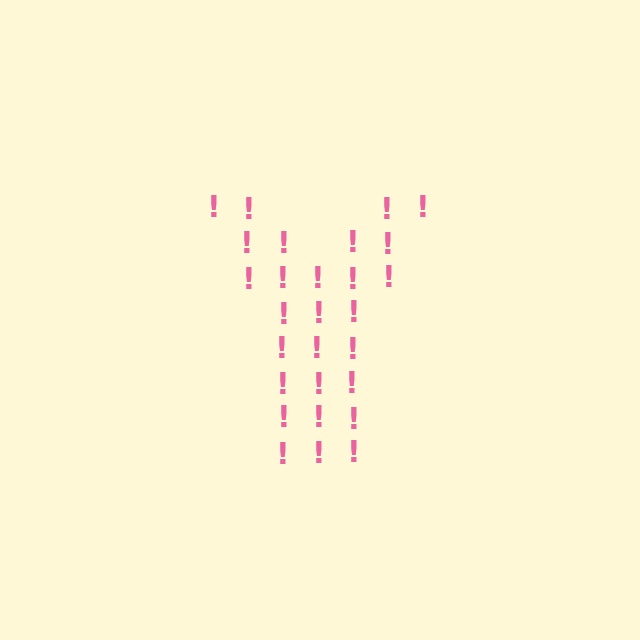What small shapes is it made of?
It is made of small exclamation marks.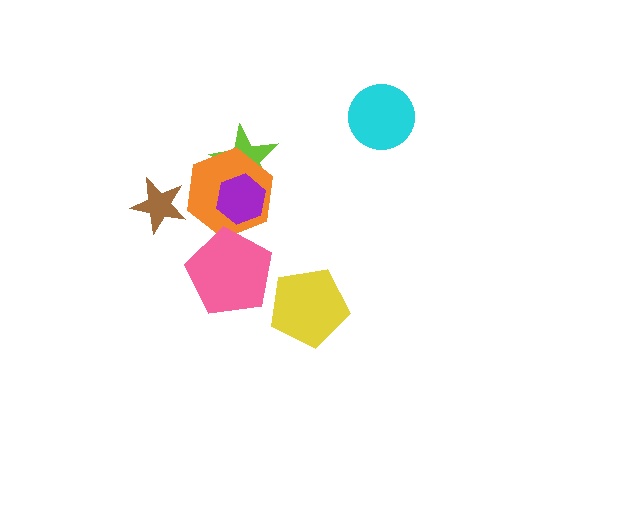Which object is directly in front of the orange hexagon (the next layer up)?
The purple hexagon is directly in front of the orange hexagon.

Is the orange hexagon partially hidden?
Yes, it is partially covered by another shape.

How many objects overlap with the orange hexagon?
3 objects overlap with the orange hexagon.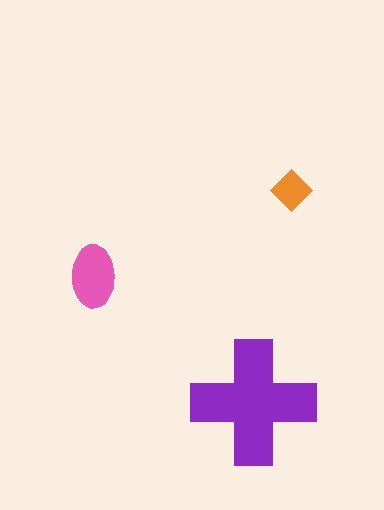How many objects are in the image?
There are 3 objects in the image.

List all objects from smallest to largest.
The orange diamond, the pink ellipse, the purple cross.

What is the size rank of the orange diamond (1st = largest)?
3rd.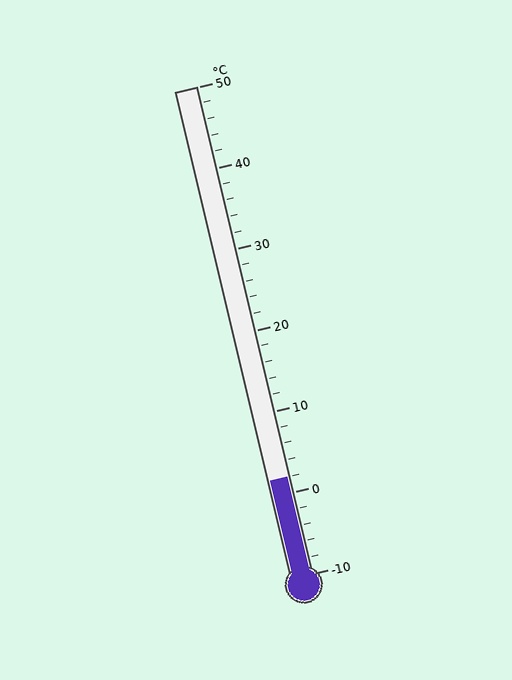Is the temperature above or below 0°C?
The temperature is above 0°C.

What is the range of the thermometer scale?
The thermometer scale ranges from -10°C to 50°C.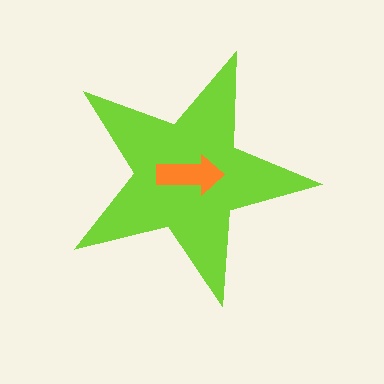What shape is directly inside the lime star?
The orange arrow.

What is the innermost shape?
The orange arrow.